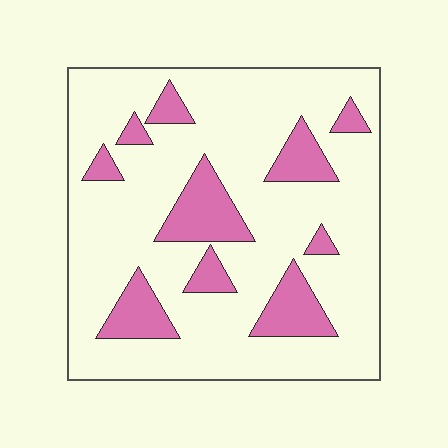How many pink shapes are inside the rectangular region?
10.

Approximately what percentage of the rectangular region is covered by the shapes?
Approximately 20%.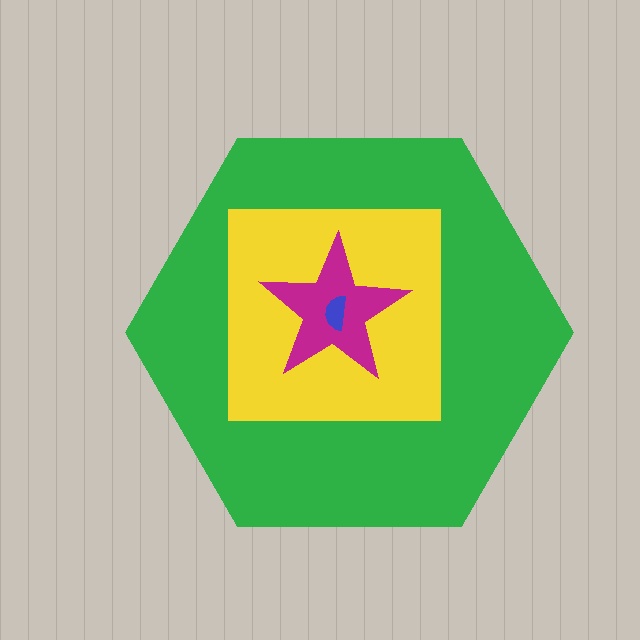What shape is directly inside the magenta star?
The blue semicircle.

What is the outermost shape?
The green hexagon.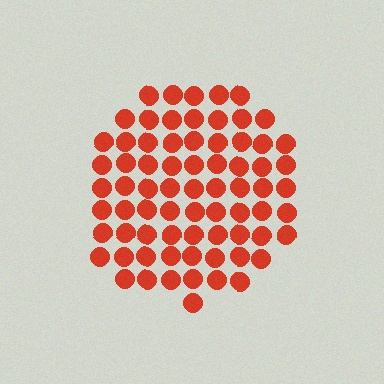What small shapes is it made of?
It is made of small circles.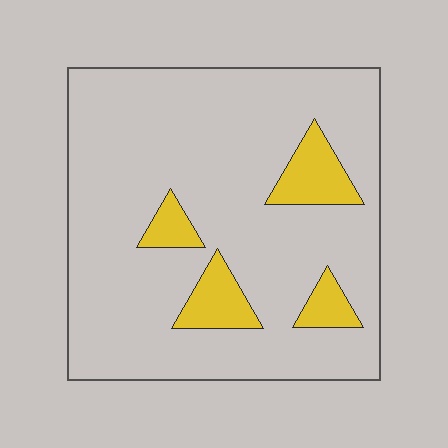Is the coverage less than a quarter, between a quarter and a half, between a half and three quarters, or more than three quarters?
Less than a quarter.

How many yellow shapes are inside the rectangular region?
4.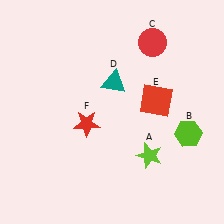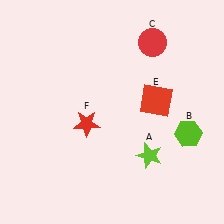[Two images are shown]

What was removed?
The teal triangle (D) was removed in Image 2.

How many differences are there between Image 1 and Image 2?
There is 1 difference between the two images.